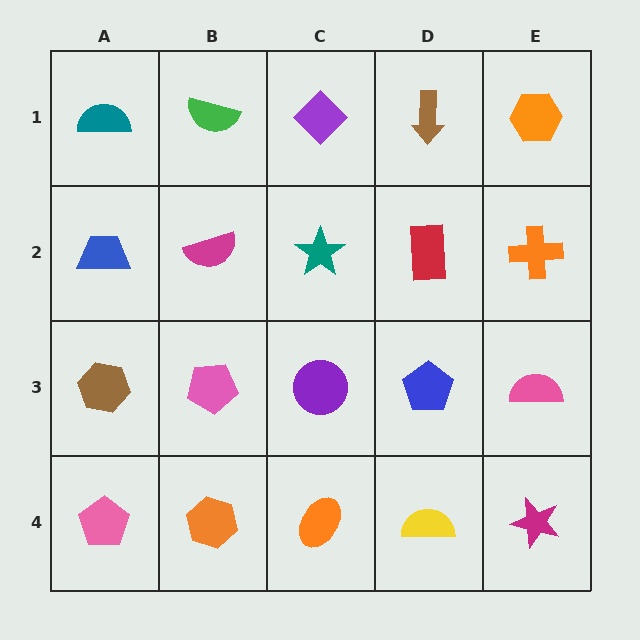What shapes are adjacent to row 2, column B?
A green semicircle (row 1, column B), a pink pentagon (row 3, column B), a blue trapezoid (row 2, column A), a teal star (row 2, column C).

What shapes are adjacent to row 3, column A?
A blue trapezoid (row 2, column A), a pink pentagon (row 4, column A), a pink pentagon (row 3, column B).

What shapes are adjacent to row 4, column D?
A blue pentagon (row 3, column D), an orange ellipse (row 4, column C), a magenta star (row 4, column E).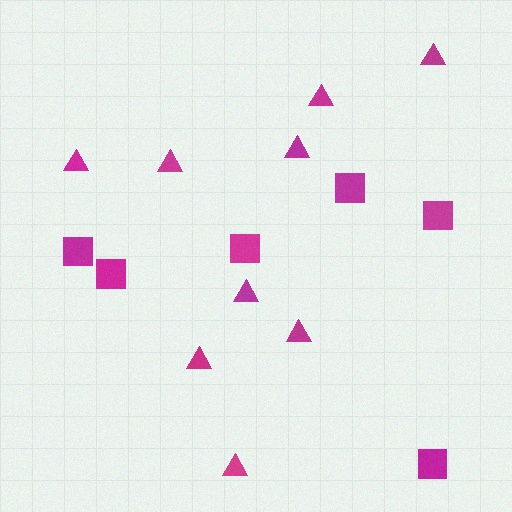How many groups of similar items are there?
There are 2 groups: one group of triangles (9) and one group of squares (6).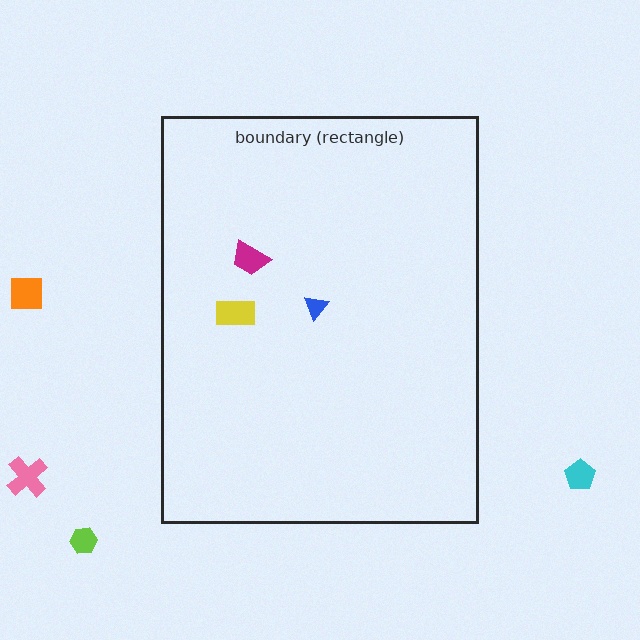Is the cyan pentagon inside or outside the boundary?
Outside.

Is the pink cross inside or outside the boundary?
Outside.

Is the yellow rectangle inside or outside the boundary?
Inside.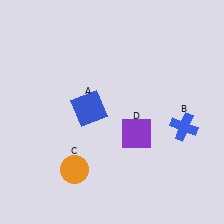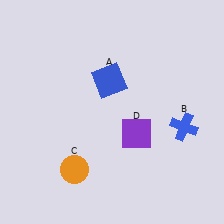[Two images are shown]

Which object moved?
The blue square (A) moved up.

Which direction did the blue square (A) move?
The blue square (A) moved up.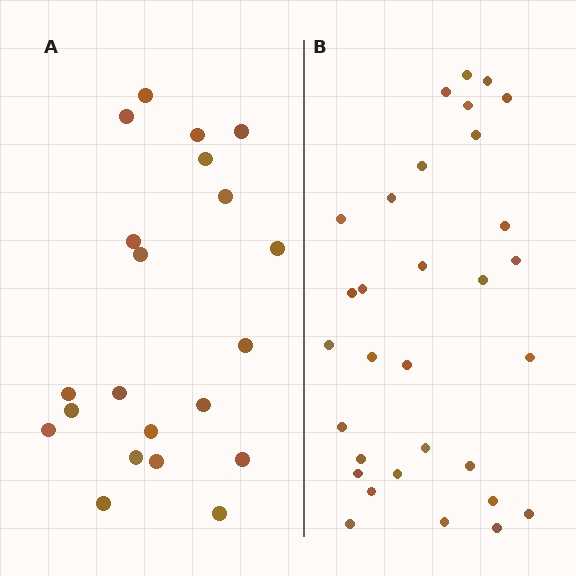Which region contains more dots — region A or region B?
Region B (the right region) has more dots.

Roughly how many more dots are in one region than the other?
Region B has roughly 10 or so more dots than region A.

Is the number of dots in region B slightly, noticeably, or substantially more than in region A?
Region B has substantially more. The ratio is roughly 1.5 to 1.